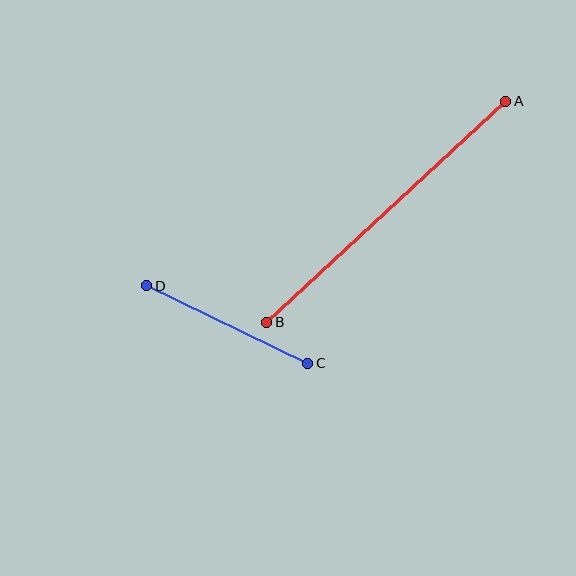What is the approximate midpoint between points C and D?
The midpoint is at approximately (227, 325) pixels.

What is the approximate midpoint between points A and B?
The midpoint is at approximately (386, 212) pixels.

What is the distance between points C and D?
The distance is approximately 179 pixels.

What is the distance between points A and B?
The distance is approximately 325 pixels.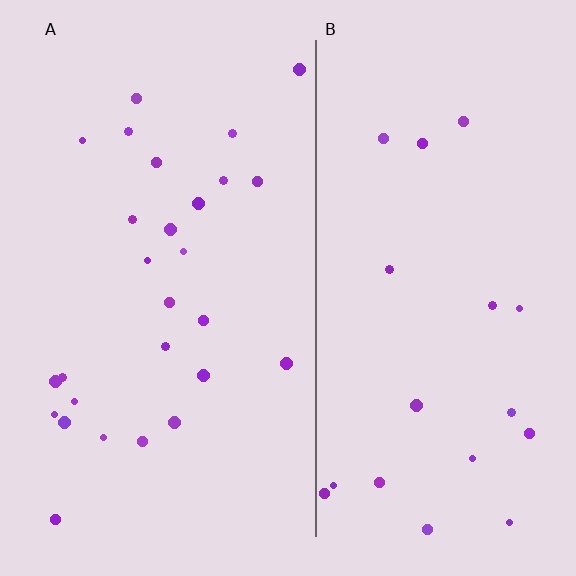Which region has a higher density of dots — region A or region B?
A (the left).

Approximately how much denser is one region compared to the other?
Approximately 1.4× — region A over region B.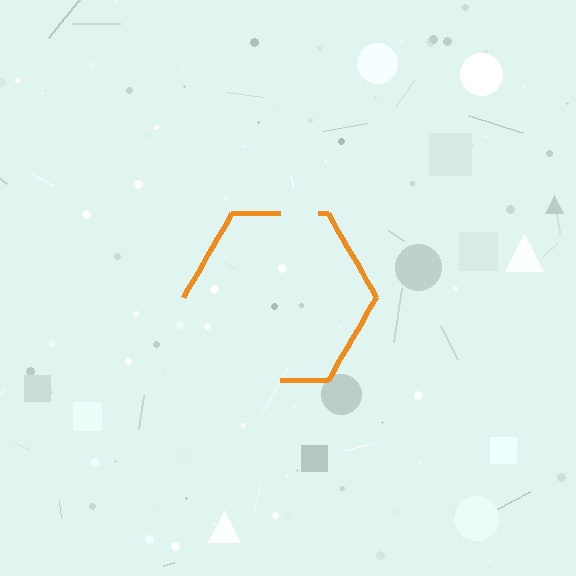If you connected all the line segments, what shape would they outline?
They would outline a hexagon.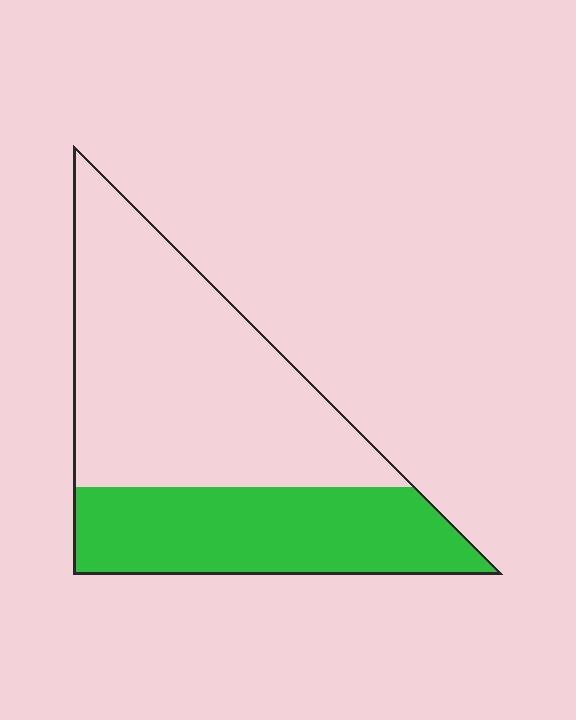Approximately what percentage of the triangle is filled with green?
Approximately 35%.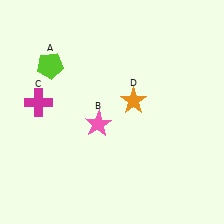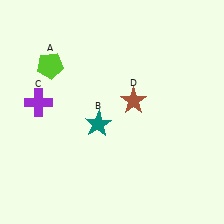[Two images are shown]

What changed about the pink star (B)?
In Image 1, B is pink. In Image 2, it changed to teal.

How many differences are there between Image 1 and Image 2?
There are 3 differences between the two images.